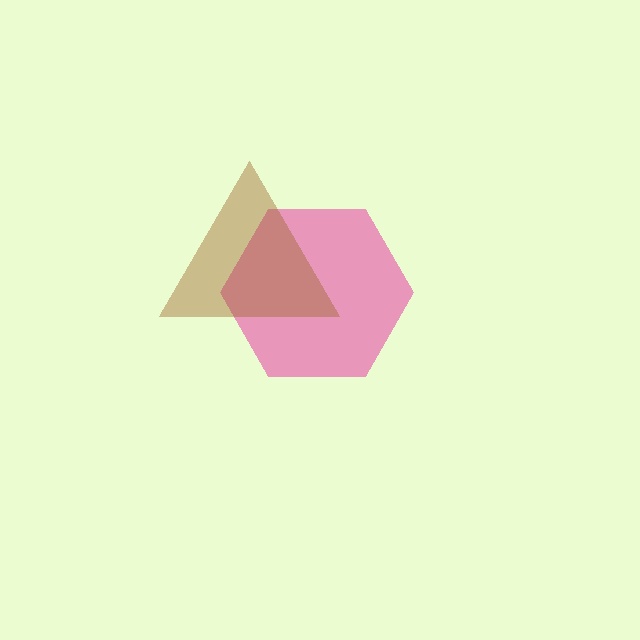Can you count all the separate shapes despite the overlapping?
Yes, there are 2 separate shapes.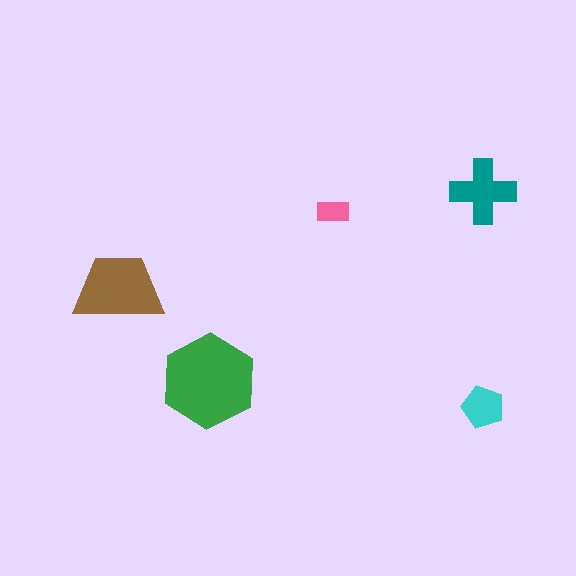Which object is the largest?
The green hexagon.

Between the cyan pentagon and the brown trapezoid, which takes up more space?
The brown trapezoid.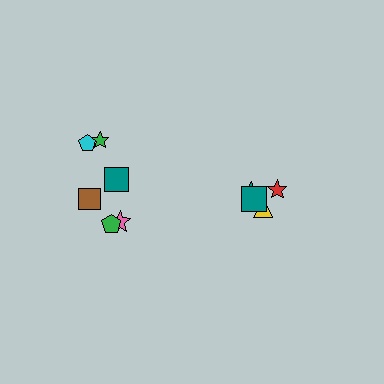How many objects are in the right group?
There are 4 objects.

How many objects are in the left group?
There are 6 objects.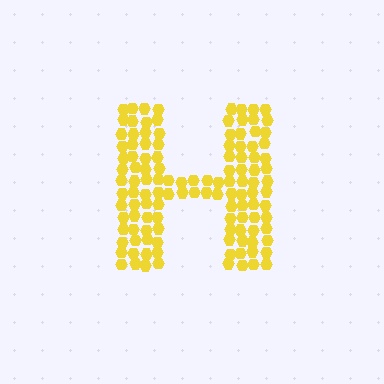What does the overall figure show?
The overall figure shows the letter H.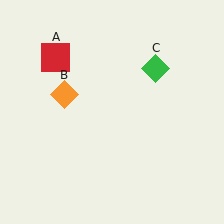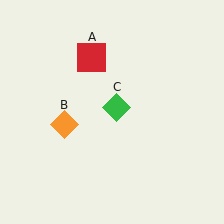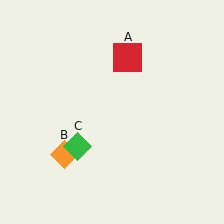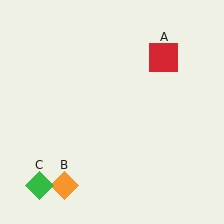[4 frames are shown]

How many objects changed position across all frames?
3 objects changed position: red square (object A), orange diamond (object B), green diamond (object C).